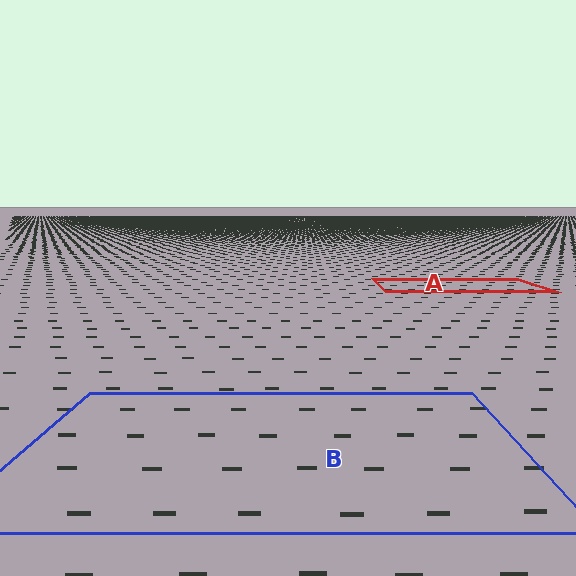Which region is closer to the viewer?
Region B is closer. The texture elements there are larger and more spread out.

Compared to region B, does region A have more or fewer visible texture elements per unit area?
Region A has more texture elements per unit area — they are packed more densely because it is farther away.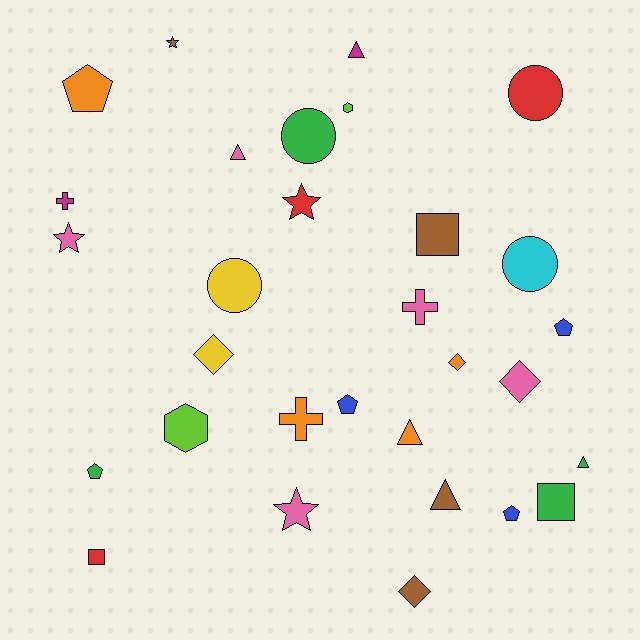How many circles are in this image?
There are 4 circles.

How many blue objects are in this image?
There are 3 blue objects.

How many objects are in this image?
There are 30 objects.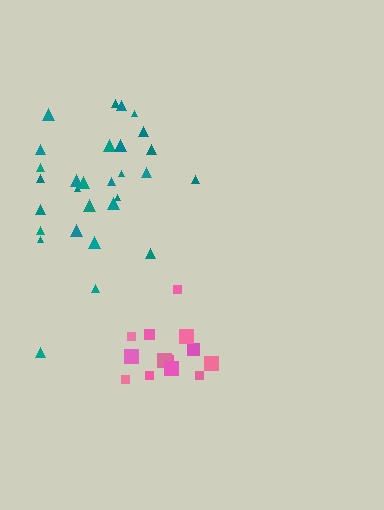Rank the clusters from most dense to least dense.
pink, teal.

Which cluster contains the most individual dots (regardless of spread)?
Teal (29).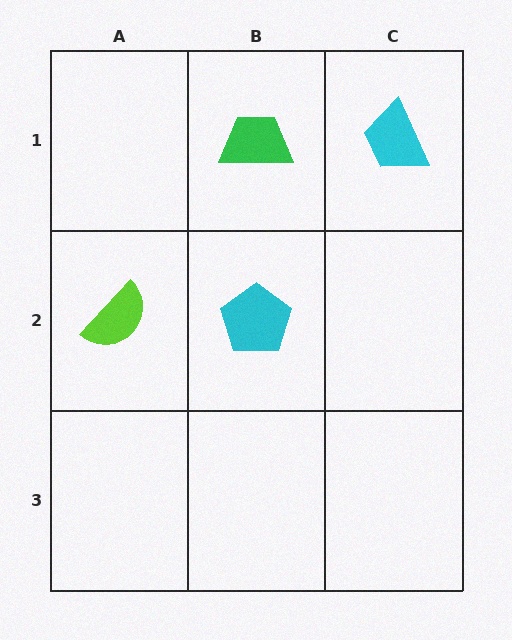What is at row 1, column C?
A cyan trapezoid.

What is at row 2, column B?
A cyan pentagon.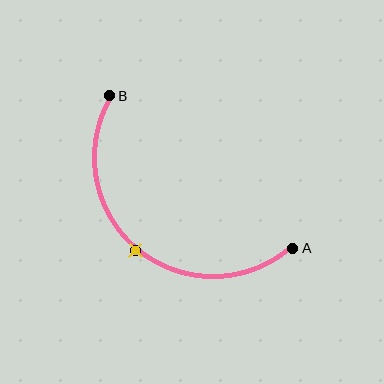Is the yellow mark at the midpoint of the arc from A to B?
Yes. The yellow mark lies on the arc at equal arc-length from both A and B — it is the arc midpoint.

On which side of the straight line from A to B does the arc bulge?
The arc bulges below and to the left of the straight line connecting A and B.